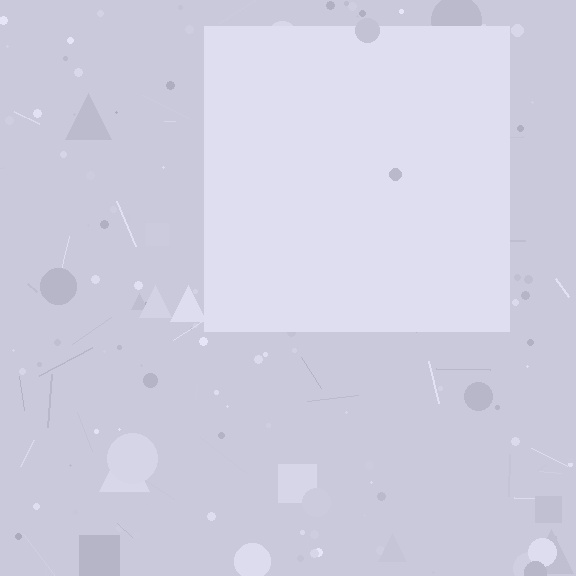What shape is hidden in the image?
A square is hidden in the image.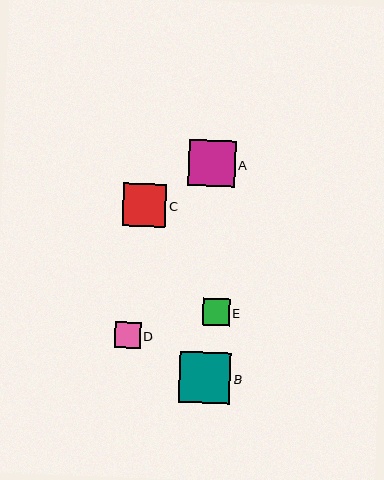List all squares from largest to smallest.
From largest to smallest: B, A, C, E, D.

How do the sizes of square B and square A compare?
Square B and square A are approximately the same size.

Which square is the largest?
Square B is the largest with a size of approximately 51 pixels.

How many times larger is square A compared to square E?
Square A is approximately 1.7 times the size of square E.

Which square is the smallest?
Square D is the smallest with a size of approximately 26 pixels.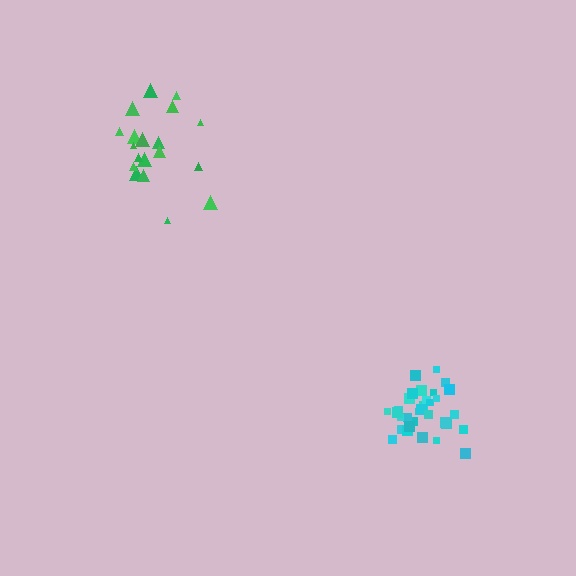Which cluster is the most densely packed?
Cyan.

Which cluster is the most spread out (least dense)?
Green.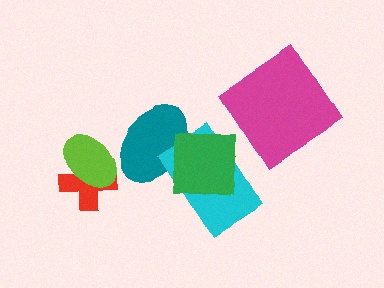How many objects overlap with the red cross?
1 object overlaps with the red cross.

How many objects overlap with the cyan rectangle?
2 objects overlap with the cyan rectangle.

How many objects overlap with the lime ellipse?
2 objects overlap with the lime ellipse.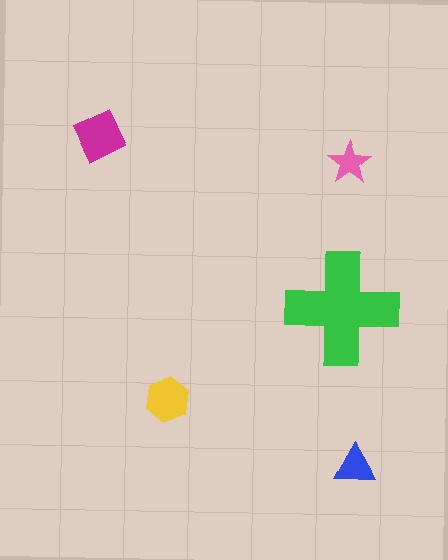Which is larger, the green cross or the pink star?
The green cross.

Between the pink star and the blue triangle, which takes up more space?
The blue triangle.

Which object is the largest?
The green cross.